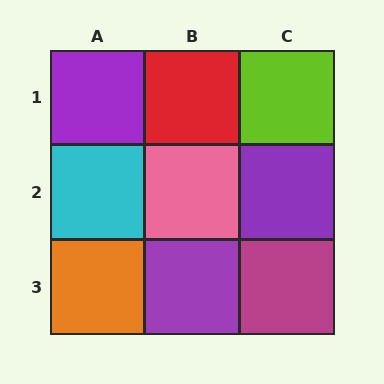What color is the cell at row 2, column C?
Purple.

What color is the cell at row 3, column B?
Purple.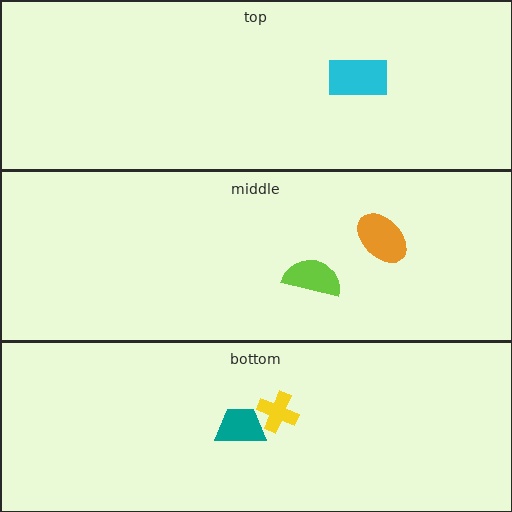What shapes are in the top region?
The cyan rectangle.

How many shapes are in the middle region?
2.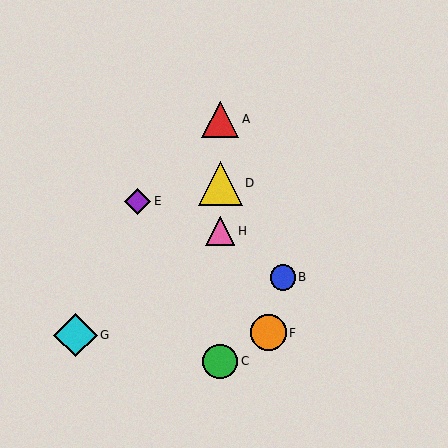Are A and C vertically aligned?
Yes, both are at x≈220.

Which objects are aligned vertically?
Objects A, C, D, H are aligned vertically.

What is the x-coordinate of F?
Object F is at x≈268.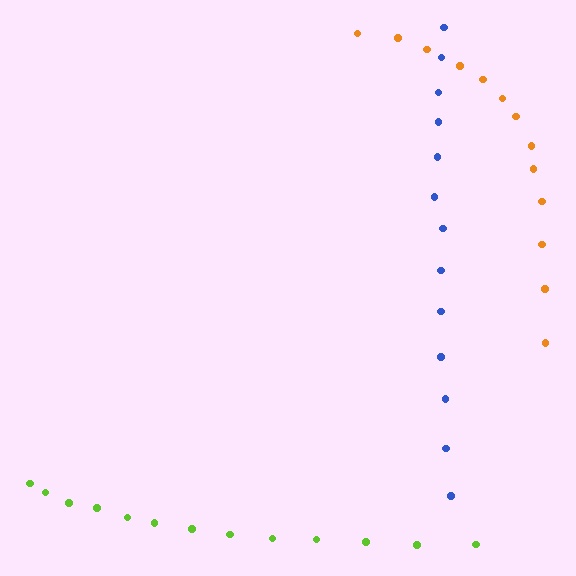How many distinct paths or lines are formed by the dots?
There are 3 distinct paths.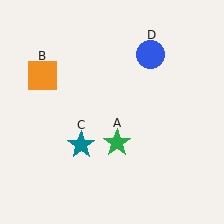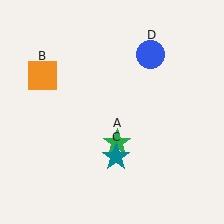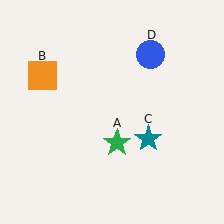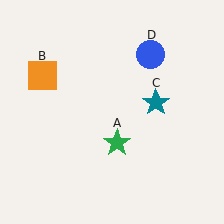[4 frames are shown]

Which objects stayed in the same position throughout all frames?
Green star (object A) and orange square (object B) and blue circle (object D) remained stationary.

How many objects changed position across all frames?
1 object changed position: teal star (object C).